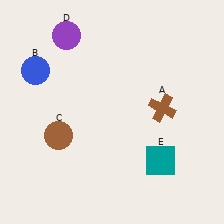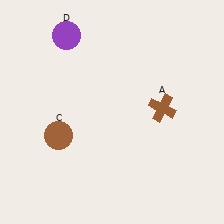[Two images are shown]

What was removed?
The blue circle (B), the teal square (E) were removed in Image 2.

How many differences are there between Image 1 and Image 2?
There are 2 differences between the two images.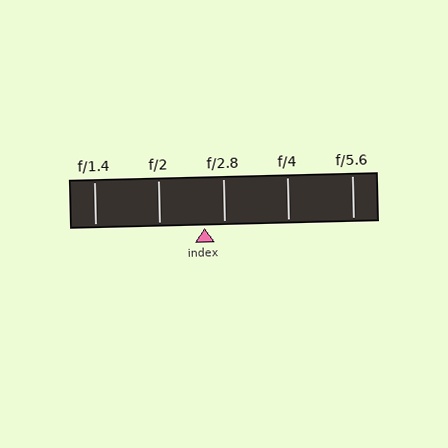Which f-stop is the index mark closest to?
The index mark is closest to f/2.8.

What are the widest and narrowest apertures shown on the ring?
The widest aperture shown is f/1.4 and the narrowest is f/5.6.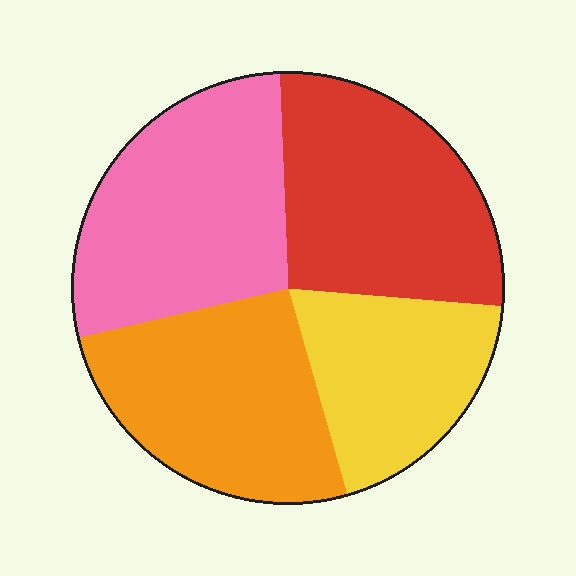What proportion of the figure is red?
Red takes up about one quarter (1/4) of the figure.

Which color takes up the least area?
Yellow, at roughly 20%.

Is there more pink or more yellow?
Pink.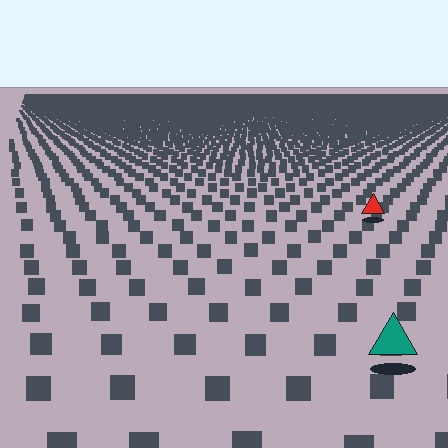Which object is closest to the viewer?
The teal triangle is closest. The texture marks near it are larger and more spread out.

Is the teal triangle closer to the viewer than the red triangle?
Yes. The teal triangle is closer — you can tell from the texture gradient: the ground texture is coarser near it.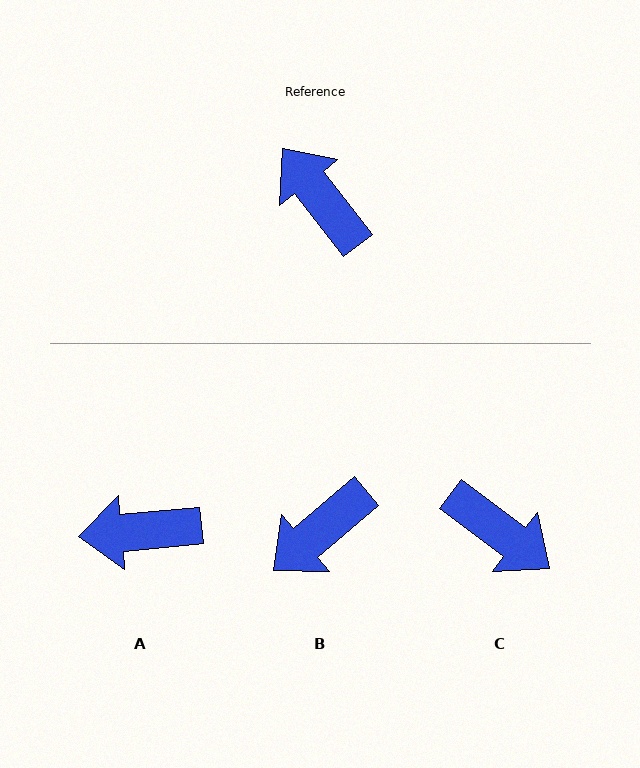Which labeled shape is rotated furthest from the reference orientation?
C, about 165 degrees away.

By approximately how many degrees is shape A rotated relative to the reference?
Approximately 57 degrees counter-clockwise.